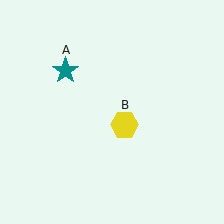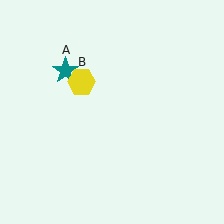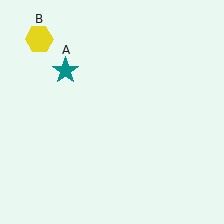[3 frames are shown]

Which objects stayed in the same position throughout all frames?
Teal star (object A) remained stationary.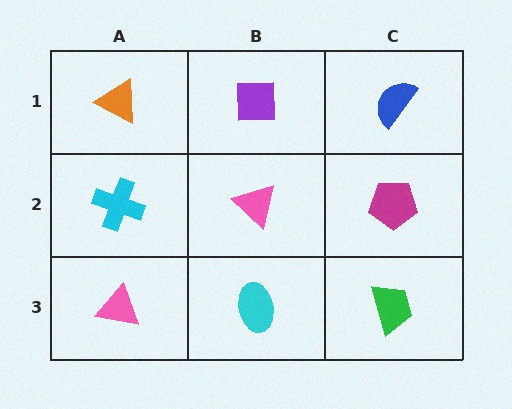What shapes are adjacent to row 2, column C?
A blue semicircle (row 1, column C), a green trapezoid (row 3, column C), a pink triangle (row 2, column B).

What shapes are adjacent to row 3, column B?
A pink triangle (row 2, column B), a pink triangle (row 3, column A), a green trapezoid (row 3, column C).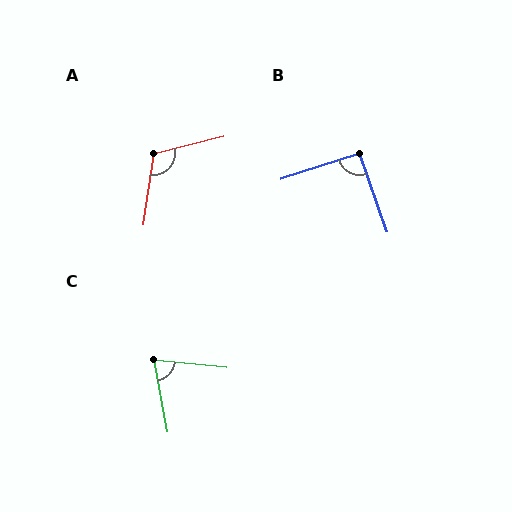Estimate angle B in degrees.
Approximately 91 degrees.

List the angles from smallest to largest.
C (74°), B (91°), A (113°).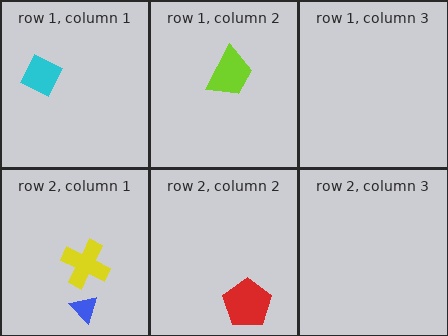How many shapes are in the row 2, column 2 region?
1.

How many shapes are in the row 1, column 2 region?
1.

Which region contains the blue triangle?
The row 2, column 1 region.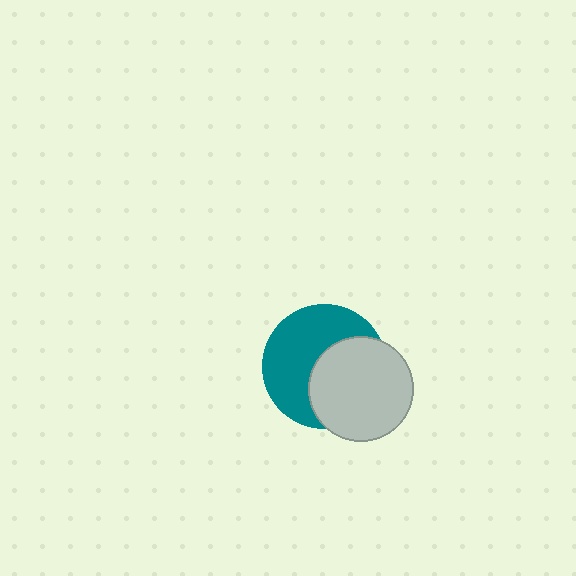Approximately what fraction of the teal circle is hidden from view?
Roughly 46% of the teal circle is hidden behind the light gray circle.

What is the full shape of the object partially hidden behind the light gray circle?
The partially hidden object is a teal circle.